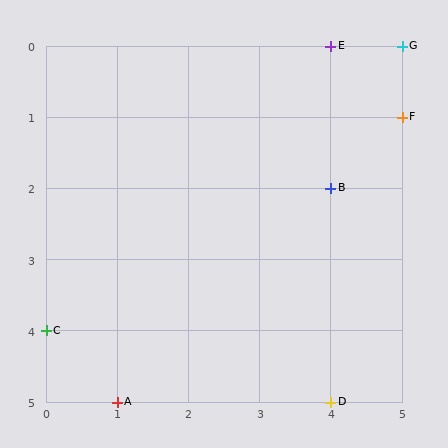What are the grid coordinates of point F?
Point F is at grid coordinates (5, 1).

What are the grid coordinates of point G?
Point G is at grid coordinates (5, 0).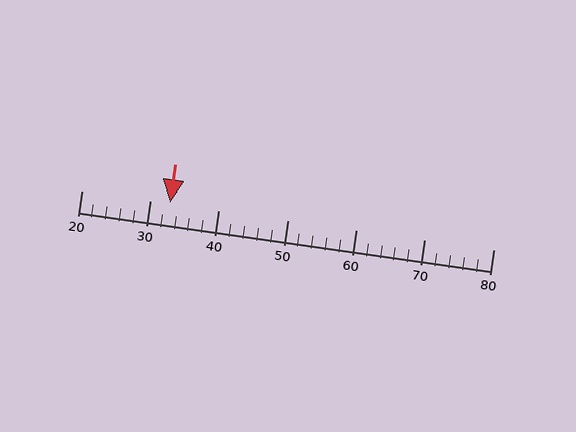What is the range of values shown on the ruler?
The ruler shows values from 20 to 80.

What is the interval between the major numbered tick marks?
The major tick marks are spaced 10 units apart.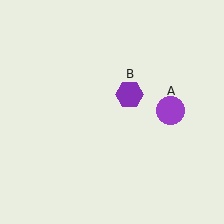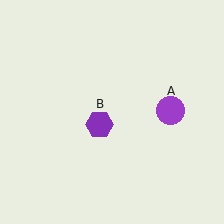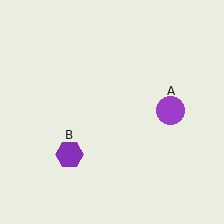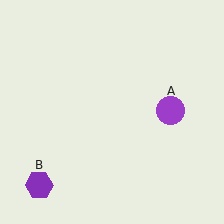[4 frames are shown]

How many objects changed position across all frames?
1 object changed position: purple hexagon (object B).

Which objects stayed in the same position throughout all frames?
Purple circle (object A) remained stationary.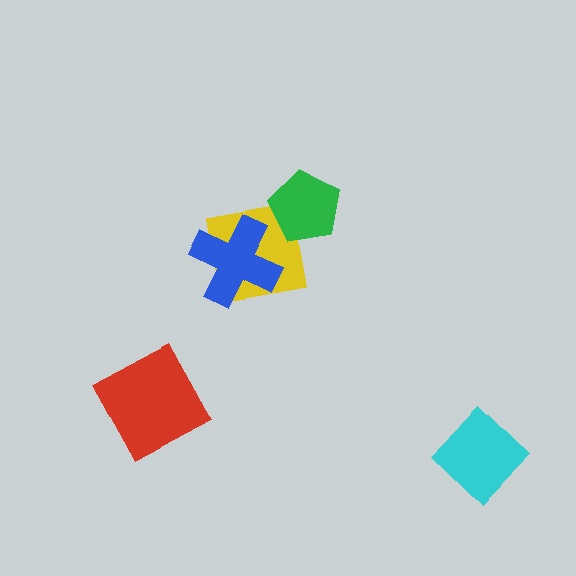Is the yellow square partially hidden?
Yes, it is partially covered by another shape.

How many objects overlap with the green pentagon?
1 object overlaps with the green pentagon.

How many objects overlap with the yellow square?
2 objects overlap with the yellow square.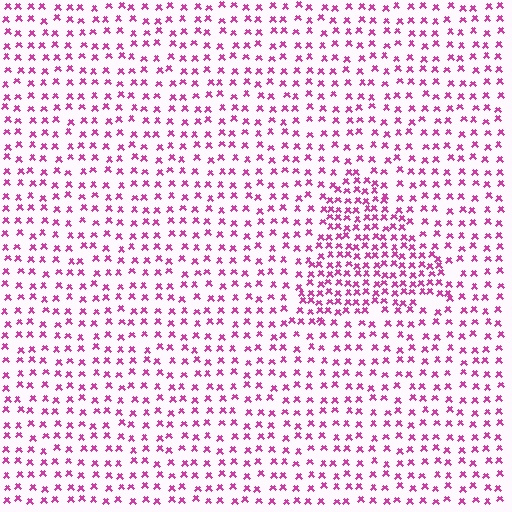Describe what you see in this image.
The image contains small magenta elements arranged at two different densities. A triangle-shaped region is visible where the elements are more densely packed than the surrounding area.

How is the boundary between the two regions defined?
The boundary is defined by a change in element density (approximately 1.9x ratio). All elements are the same color, size, and shape.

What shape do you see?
I see a triangle.